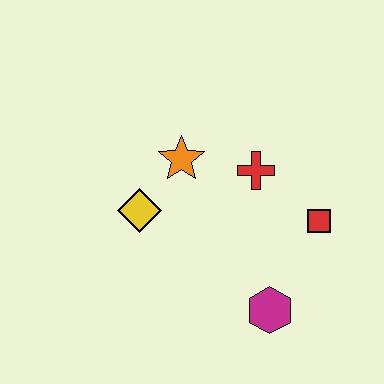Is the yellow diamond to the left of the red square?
Yes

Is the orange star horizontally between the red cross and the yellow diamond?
Yes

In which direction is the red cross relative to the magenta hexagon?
The red cross is above the magenta hexagon.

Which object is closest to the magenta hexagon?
The red square is closest to the magenta hexagon.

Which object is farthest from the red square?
The yellow diamond is farthest from the red square.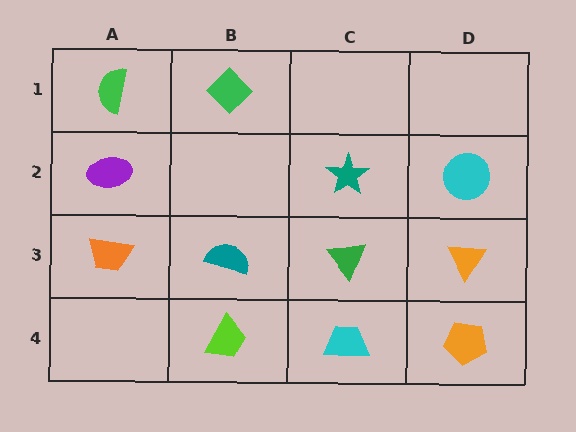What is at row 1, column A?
A green semicircle.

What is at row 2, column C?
A teal star.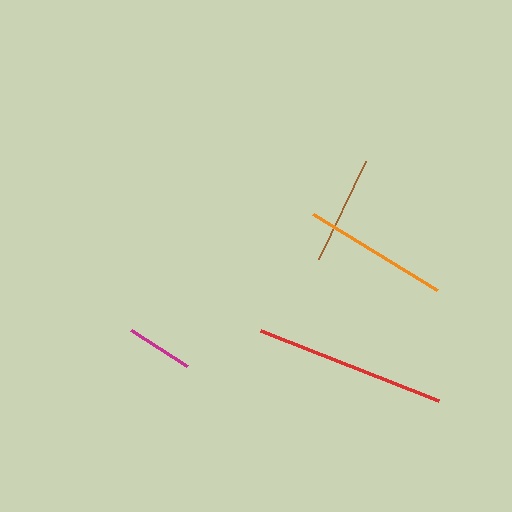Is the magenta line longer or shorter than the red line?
The red line is longer than the magenta line.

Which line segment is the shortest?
The magenta line is the shortest at approximately 66 pixels.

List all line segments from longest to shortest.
From longest to shortest: red, orange, brown, magenta.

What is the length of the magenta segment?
The magenta segment is approximately 66 pixels long.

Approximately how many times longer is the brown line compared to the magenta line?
The brown line is approximately 1.6 times the length of the magenta line.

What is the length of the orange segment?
The orange segment is approximately 146 pixels long.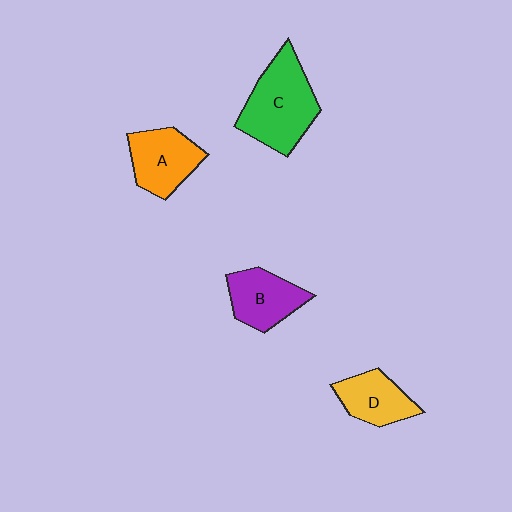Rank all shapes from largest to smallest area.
From largest to smallest: C (green), A (orange), B (purple), D (yellow).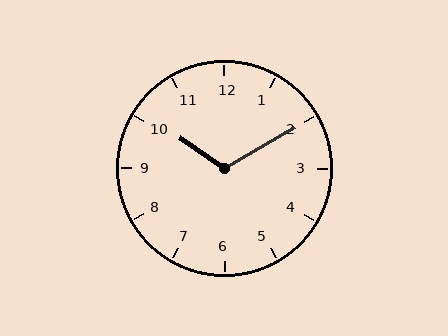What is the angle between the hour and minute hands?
Approximately 115 degrees.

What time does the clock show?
10:10.